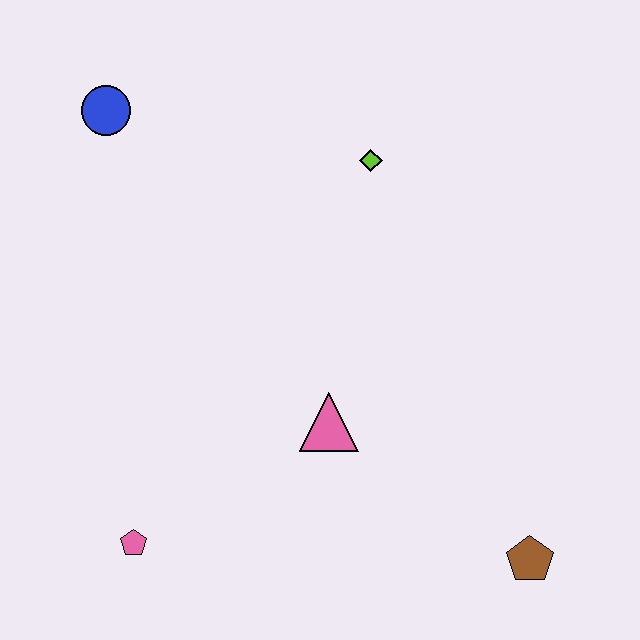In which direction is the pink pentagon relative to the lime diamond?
The pink pentagon is below the lime diamond.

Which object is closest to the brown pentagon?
The pink triangle is closest to the brown pentagon.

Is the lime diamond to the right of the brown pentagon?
No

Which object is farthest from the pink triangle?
The blue circle is farthest from the pink triangle.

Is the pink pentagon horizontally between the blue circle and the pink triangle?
Yes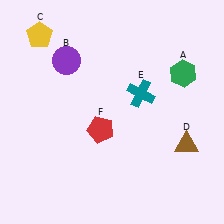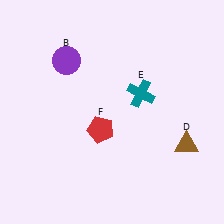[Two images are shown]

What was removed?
The green hexagon (A), the yellow pentagon (C) were removed in Image 2.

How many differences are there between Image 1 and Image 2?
There are 2 differences between the two images.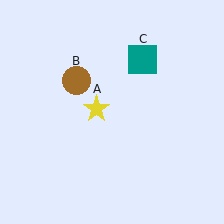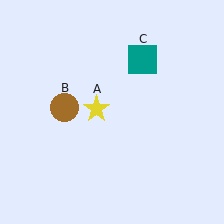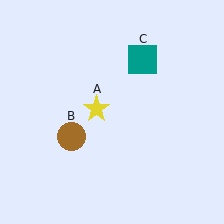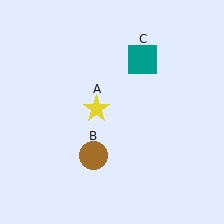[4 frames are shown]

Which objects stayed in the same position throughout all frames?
Yellow star (object A) and teal square (object C) remained stationary.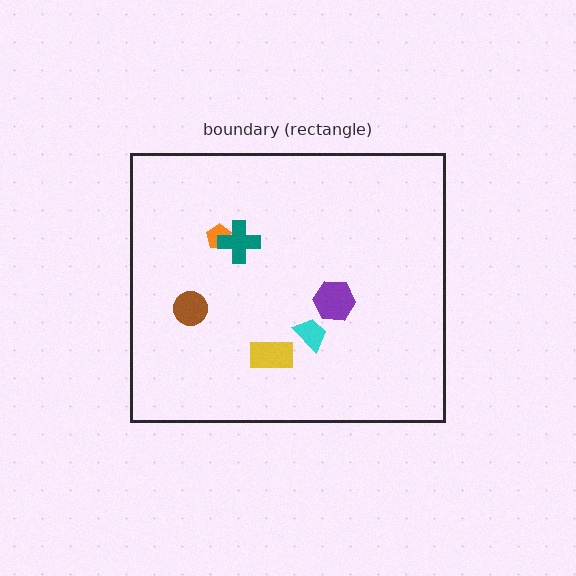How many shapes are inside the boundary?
6 inside, 0 outside.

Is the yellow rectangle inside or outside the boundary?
Inside.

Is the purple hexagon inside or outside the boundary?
Inside.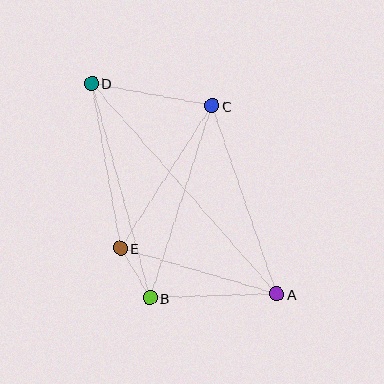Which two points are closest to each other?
Points B and E are closest to each other.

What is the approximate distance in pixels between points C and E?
The distance between C and E is approximately 169 pixels.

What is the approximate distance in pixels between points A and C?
The distance between A and C is approximately 199 pixels.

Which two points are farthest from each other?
Points A and D are farthest from each other.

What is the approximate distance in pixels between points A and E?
The distance between A and E is approximately 163 pixels.